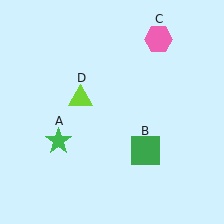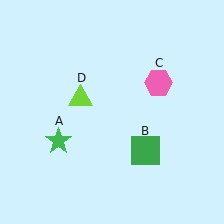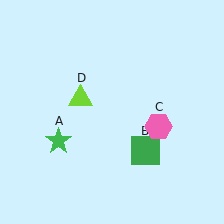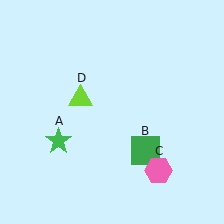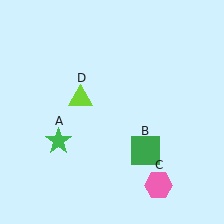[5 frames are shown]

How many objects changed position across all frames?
1 object changed position: pink hexagon (object C).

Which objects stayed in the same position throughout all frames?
Green star (object A) and green square (object B) and lime triangle (object D) remained stationary.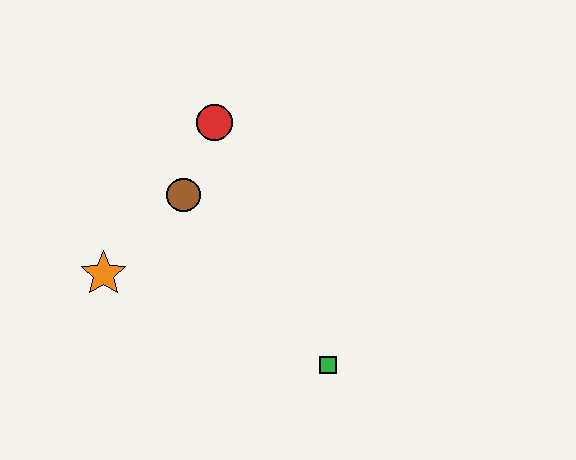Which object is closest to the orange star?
The brown circle is closest to the orange star.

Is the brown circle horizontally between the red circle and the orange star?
Yes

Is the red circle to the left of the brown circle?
No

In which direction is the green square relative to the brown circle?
The green square is below the brown circle.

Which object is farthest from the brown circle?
The green square is farthest from the brown circle.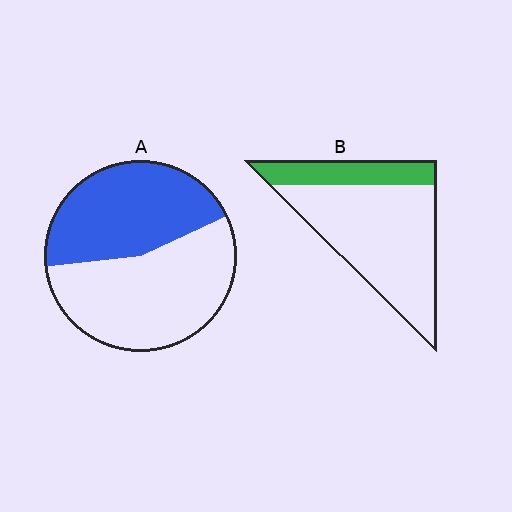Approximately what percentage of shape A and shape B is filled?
A is approximately 45% and B is approximately 25%.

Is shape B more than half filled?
No.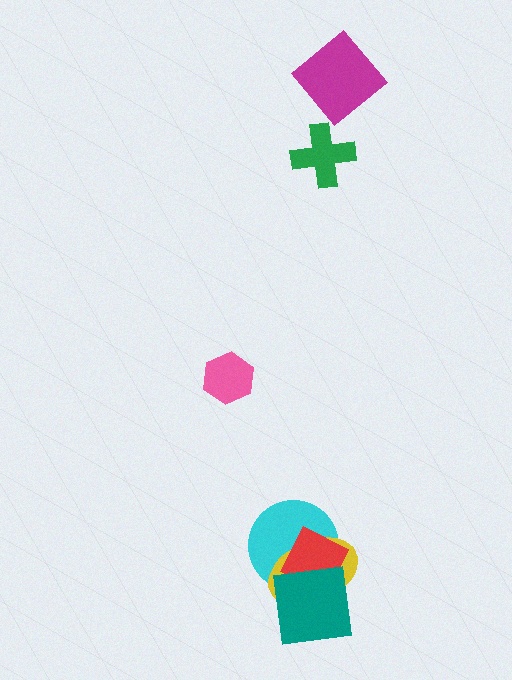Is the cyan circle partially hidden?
Yes, it is partially covered by another shape.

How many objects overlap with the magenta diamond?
0 objects overlap with the magenta diamond.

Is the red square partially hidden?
Yes, it is partially covered by another shape.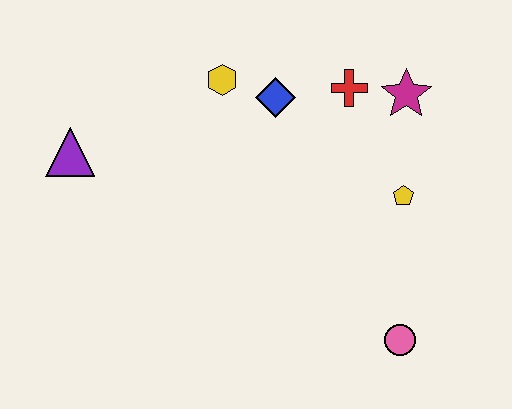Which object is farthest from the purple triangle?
The pink circle is farthest from the purple triangle.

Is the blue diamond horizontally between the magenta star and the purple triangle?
Yes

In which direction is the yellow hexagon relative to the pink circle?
The yellow hexagon is above the pink circle.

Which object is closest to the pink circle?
The yellow pentagon is closest to the pink circle.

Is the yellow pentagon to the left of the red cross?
No